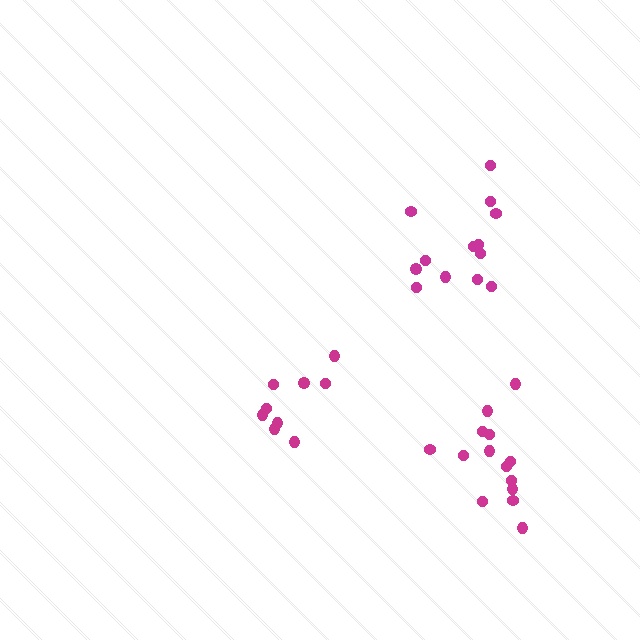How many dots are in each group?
Group 1: 9 dots, Group 2: 14 dots, Group 3: 14 dots (37 total).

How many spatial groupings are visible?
There are 3 spatial groupings.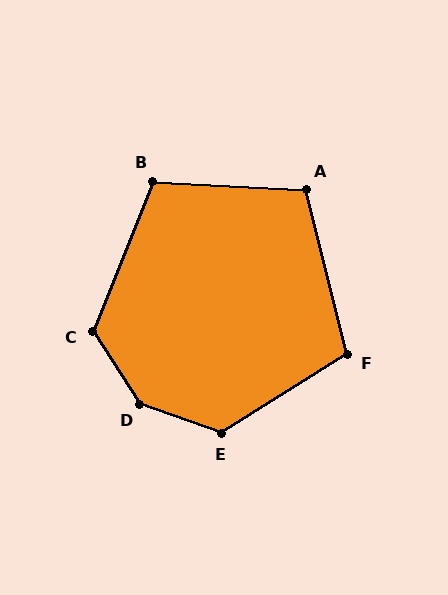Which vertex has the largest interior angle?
D, at approximately 143 degrees.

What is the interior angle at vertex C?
Approximately 125 degrees (obtuse).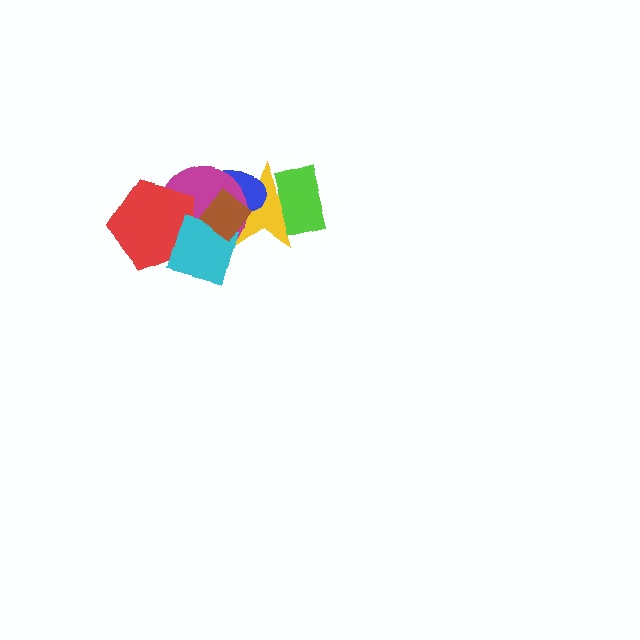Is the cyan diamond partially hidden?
Yes, it is partially covered by another shape.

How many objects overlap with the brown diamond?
4 objects overlap with the brown diamond.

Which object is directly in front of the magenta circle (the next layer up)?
The red pentagon is directly in front of the magenta circle.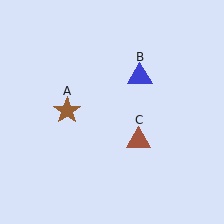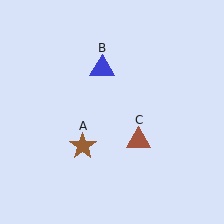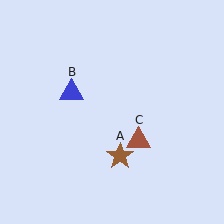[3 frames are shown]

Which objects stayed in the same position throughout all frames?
Brown triangle (object C) remained stationary.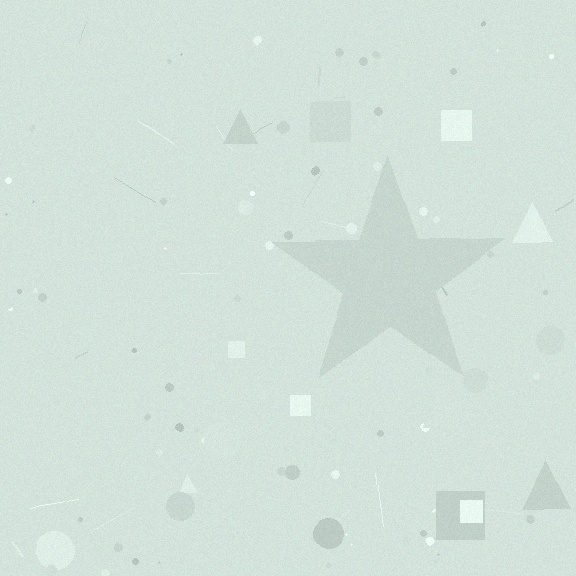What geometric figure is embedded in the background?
A star is embedded in the background.